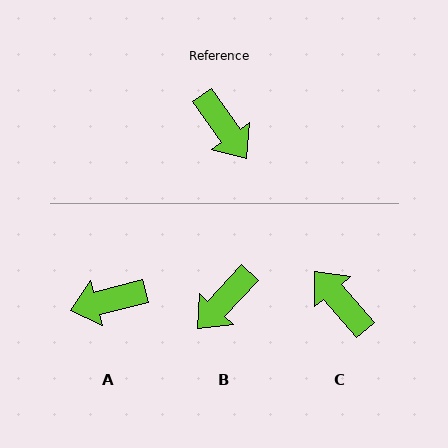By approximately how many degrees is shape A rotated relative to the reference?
Approximately 110 degrees clockwise.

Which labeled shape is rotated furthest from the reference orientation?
C, about 174 degrees away.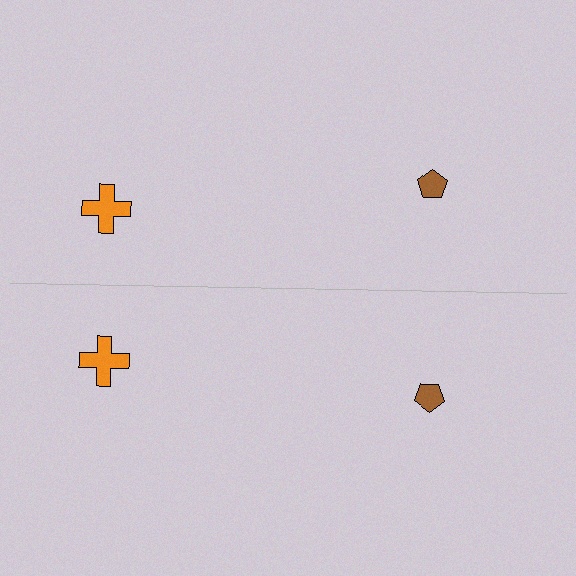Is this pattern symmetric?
Yes, this pattern has bilateral (reflection) symmetry.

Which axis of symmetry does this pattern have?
The pattern has a horizontal axis of symmetry running through the center of the image.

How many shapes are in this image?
There are 4 shapes in this image.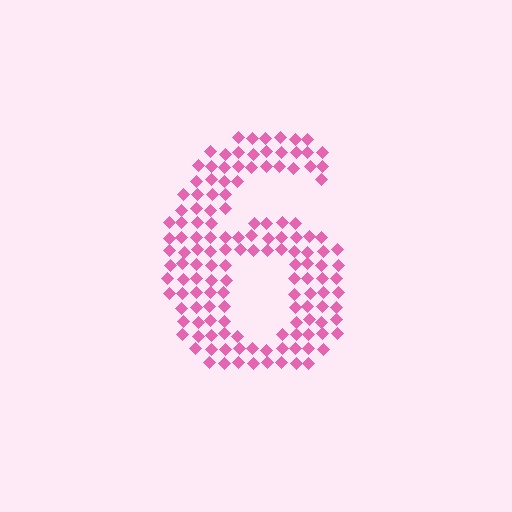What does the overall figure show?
The overall figure shows the digit 6.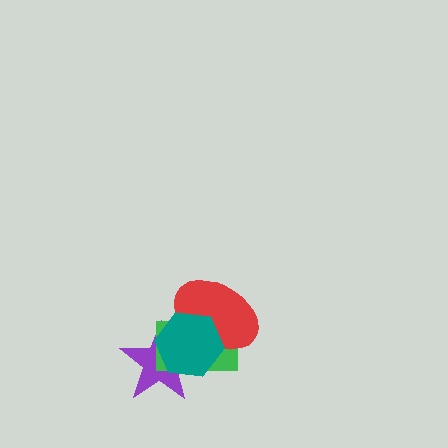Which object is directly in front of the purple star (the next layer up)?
The green rectangle is directly in front of the purple star.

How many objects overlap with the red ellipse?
3 objects overlap with the red ellipse.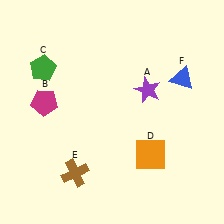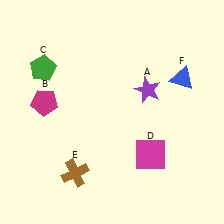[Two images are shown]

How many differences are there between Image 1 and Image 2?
There is 1 difference between the two images.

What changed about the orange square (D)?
In Image 1, D is orange. In Image 2, it changed to magenta.